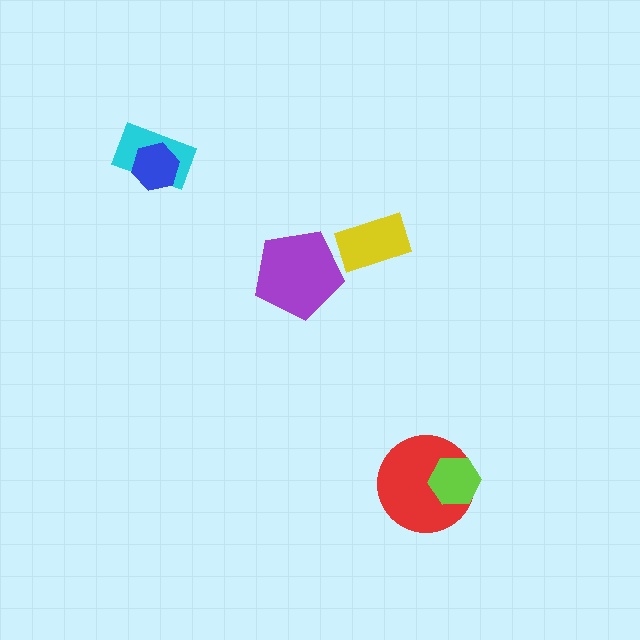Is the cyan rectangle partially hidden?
Yes, it is partially covered by another shape.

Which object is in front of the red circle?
The lime hexagon is in front of the red circle.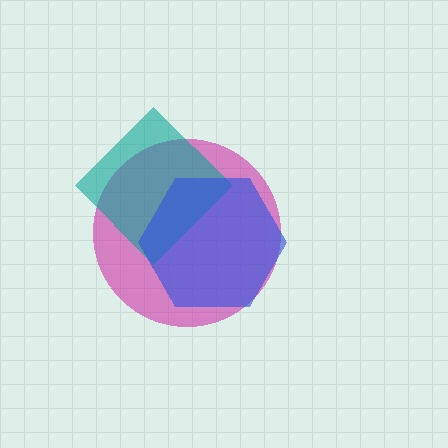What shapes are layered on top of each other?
The layered shapes are: a magenta circle, a teal diamond, a blue hexagon.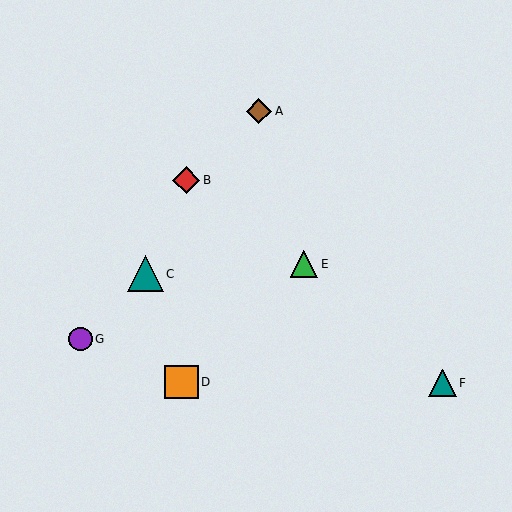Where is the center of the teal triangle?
The center of the teal triangle is at (442, 383).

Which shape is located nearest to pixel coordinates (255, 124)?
The brown diamond (labeled A) at (259, 111) is nearest to that location.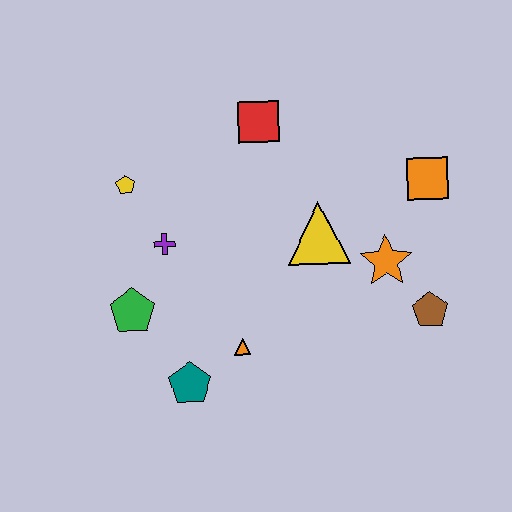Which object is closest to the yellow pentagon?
The purple cross is closest to the yellow pentagon.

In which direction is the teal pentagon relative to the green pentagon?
The teal pentagon is below the green pentagon.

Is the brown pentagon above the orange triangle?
Yes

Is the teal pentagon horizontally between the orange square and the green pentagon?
Yes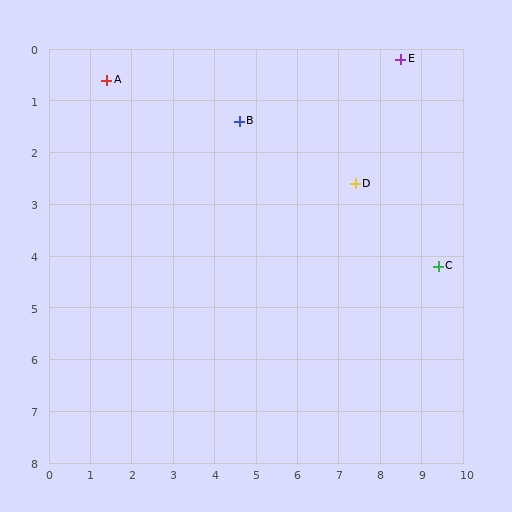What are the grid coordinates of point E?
Point E is at approximately (8.5, 0.2).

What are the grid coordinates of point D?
Point D is at approximately (7.4, 2.6).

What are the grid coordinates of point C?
Point C is at approximately (9.4, 4.2).